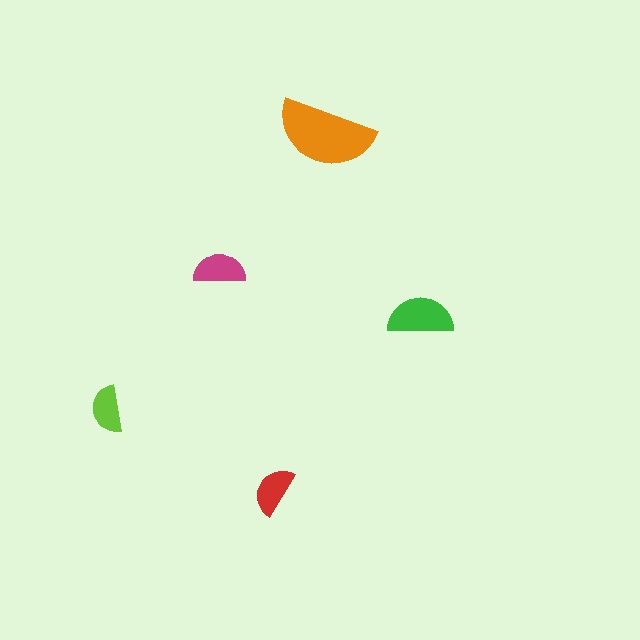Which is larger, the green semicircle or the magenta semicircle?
The green one.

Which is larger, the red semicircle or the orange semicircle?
The orange one.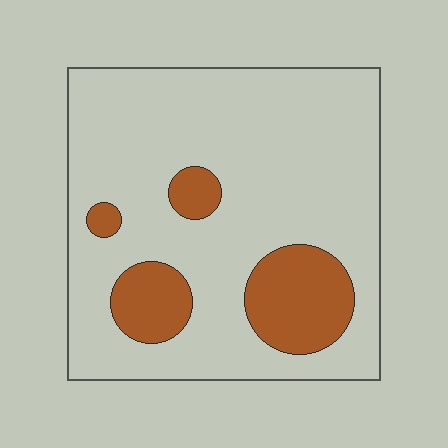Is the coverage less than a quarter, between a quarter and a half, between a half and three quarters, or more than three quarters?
Less than a quarter.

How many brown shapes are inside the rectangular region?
4.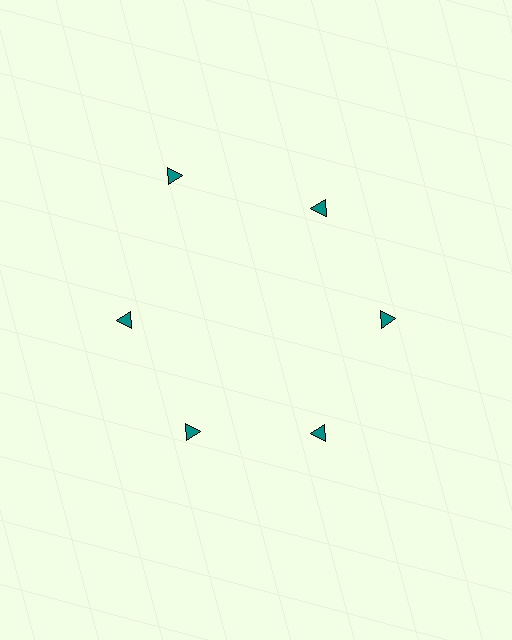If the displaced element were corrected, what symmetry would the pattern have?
It would have 6-fold rotational symmetry — the pattern would map onto itself every 60 degrees.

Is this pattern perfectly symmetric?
No. The 6 teal triangles are arranged in a ring, but one element near the 11 o'clock position is pushed outward from the center, breaking the 6-fold rotational symmetry.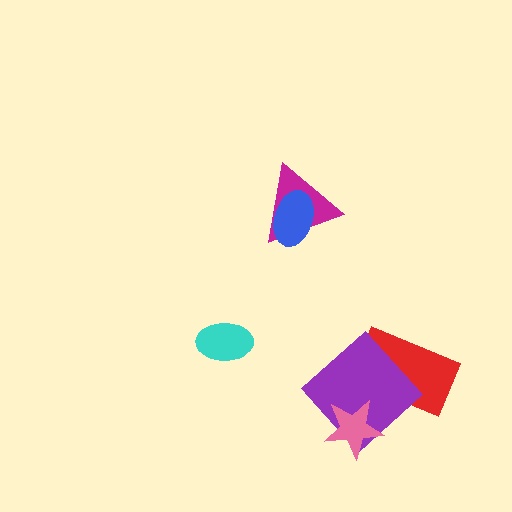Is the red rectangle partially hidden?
Yes, it is partially covered by another shape.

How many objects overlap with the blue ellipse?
1 object overlaps with the blue ellipse.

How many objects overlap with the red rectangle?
1 object overlaps with the red rectangle.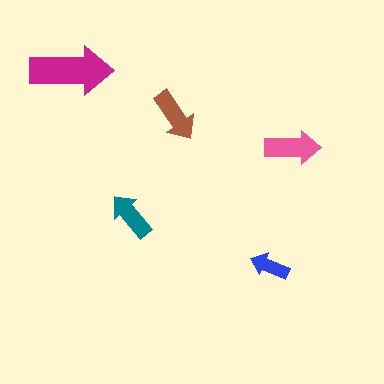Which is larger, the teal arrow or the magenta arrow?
The magenta one.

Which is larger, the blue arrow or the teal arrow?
The teal one.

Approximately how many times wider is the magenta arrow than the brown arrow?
About 1.5 times wider.